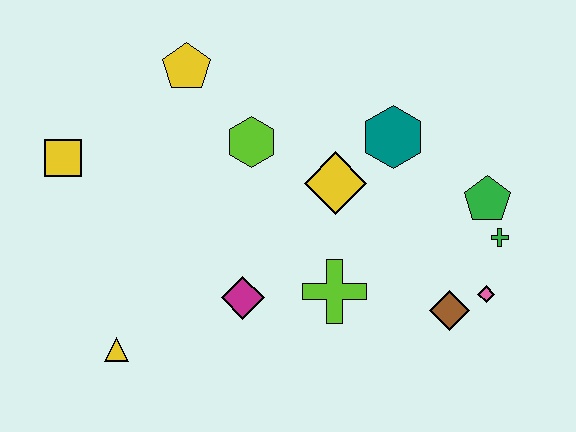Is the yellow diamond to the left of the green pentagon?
Yes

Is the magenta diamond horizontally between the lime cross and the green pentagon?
No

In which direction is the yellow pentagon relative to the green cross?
The yellow pentagon is to the left of the green cross.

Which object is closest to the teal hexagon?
The yellow diamond is closest to the teal hexagon.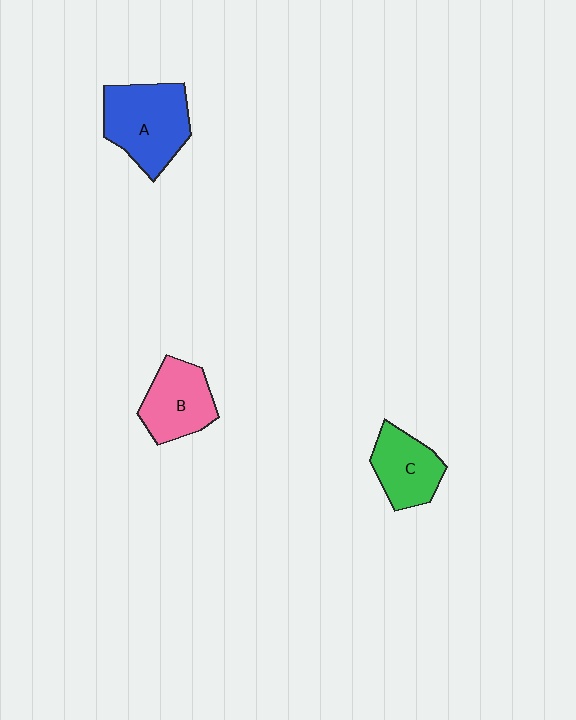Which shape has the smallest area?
Shape C (green).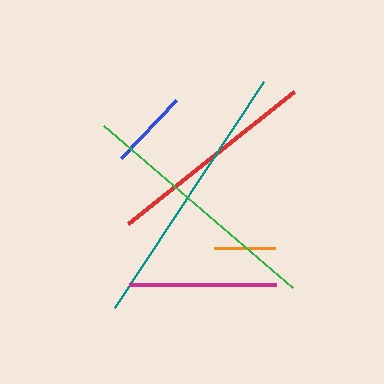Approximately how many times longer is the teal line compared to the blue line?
The teal line is approximately 3.4 times the length of the blue line.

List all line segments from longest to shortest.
From longest to shortest: teal, green, red, magenta, blue, orange.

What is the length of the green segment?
The green segment is approximately 249 pixels long.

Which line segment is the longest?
The teal line is the longest at approximately 271 pixels.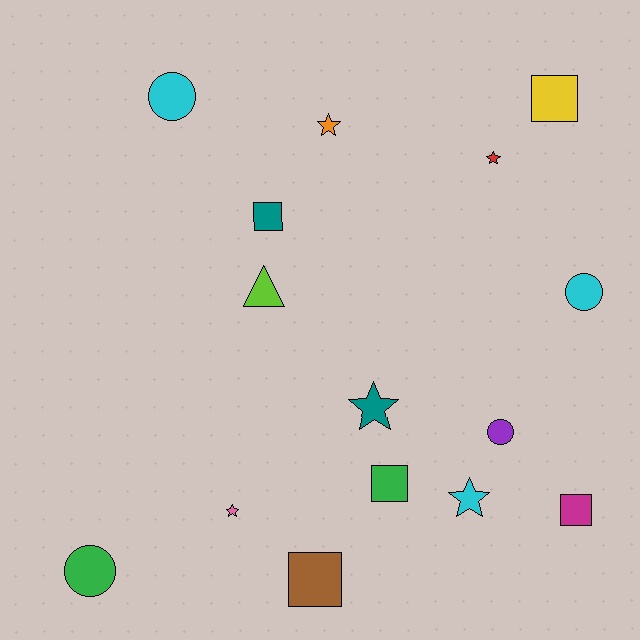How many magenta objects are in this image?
There is 1 magenta object.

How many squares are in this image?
There are 5 squares.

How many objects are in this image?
There are 15 objects.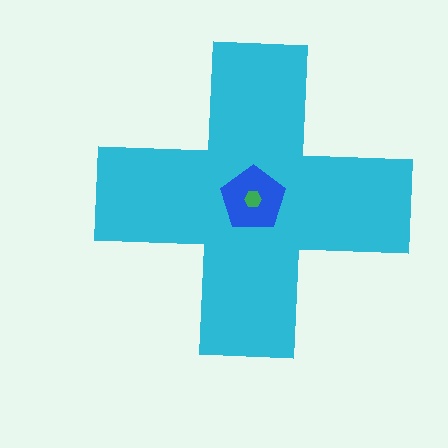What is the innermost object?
The green hexagon.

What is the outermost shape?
The cyan cross.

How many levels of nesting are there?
3.